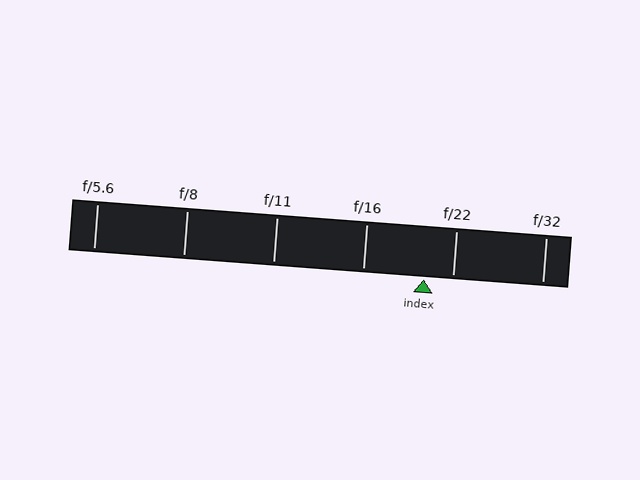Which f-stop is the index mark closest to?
The index mark is closest to f/22.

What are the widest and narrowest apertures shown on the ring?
The widest aperture shown is f/5.6 and the narrowest is f/32.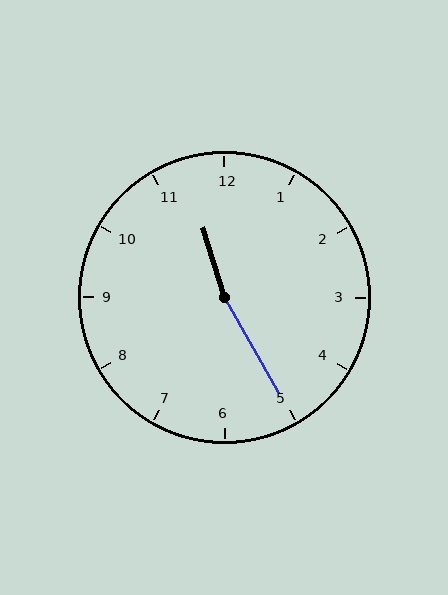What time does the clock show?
11:25.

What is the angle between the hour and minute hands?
Approximately 168 degrees.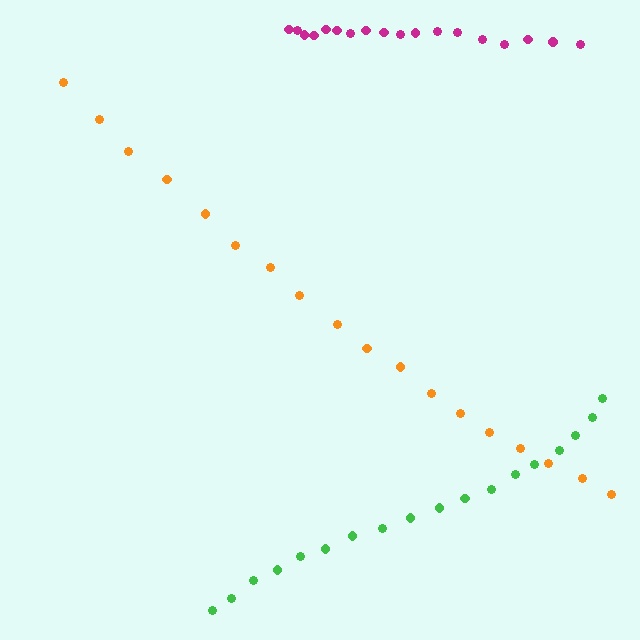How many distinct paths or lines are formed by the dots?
There are 3 distinct paths.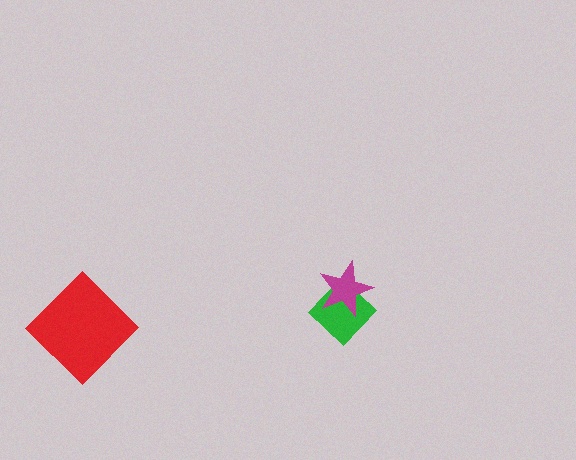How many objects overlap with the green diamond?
1 object overlaps with the green diamond.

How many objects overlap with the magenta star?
1 object overlaps with the magenta star.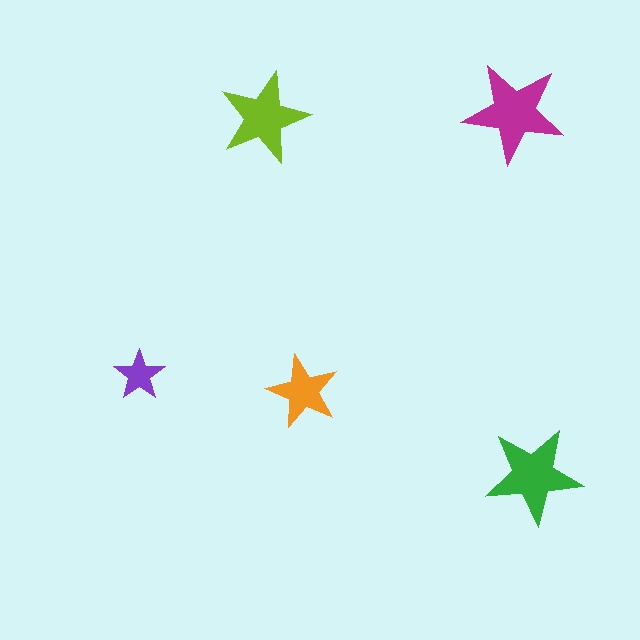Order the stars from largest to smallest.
the magenta one, the green one, the lime one, the orange one, the purple one.